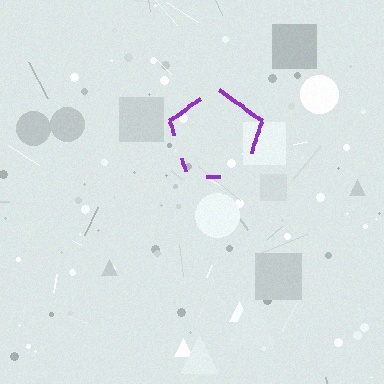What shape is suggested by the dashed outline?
The dashed outline suggests a pentagon.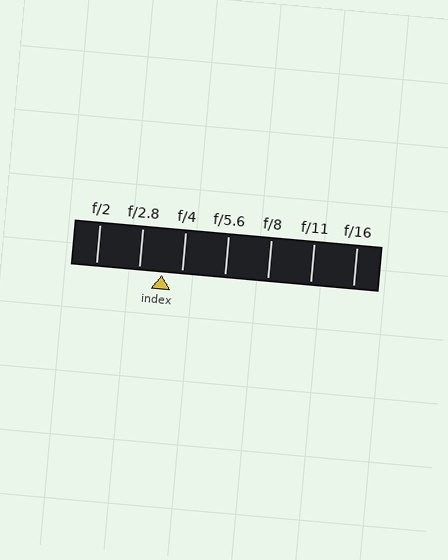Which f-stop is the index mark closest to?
The index mark is closest to f/4.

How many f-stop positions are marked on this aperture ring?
There are 7 f-stop positions marked.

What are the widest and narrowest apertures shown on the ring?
The widest aperture shown is f/2 and the narrowest is f/16.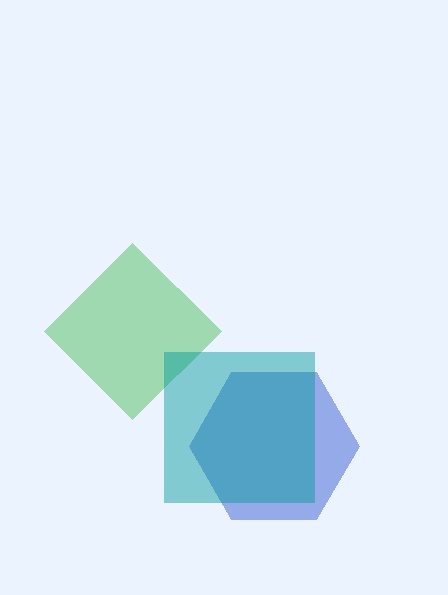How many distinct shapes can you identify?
There are 3 distinct shapes: a green diamond, a blue hexagon, a teal square.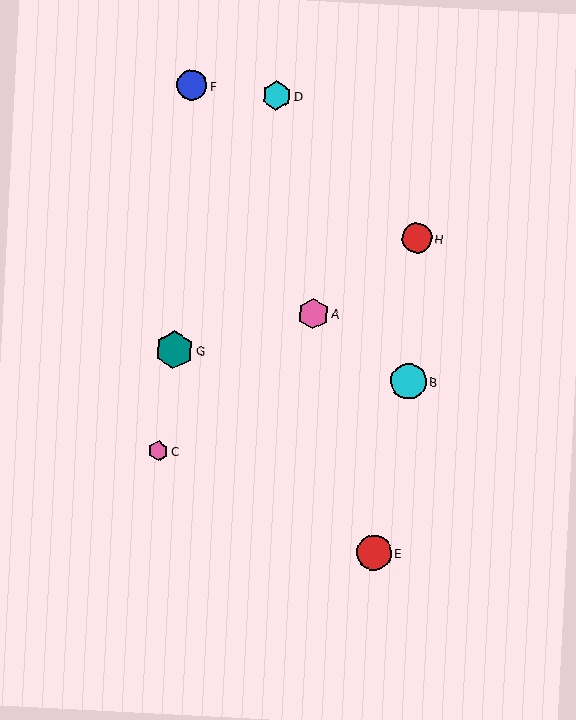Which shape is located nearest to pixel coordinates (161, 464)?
The pink hexagon (labeled C) at (158, 451) is nearest to that location.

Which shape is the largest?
The teal hexagon (labeled G) is the largest.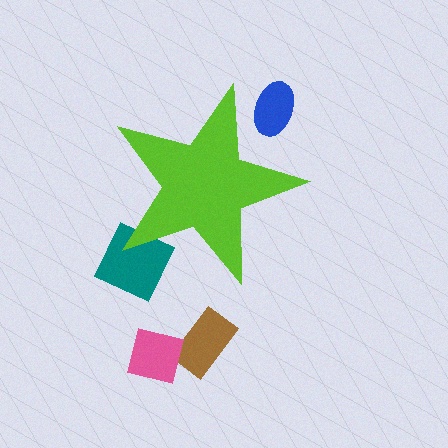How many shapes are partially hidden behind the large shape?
2 shapes are partially hidden.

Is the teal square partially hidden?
Yes, the teal square is partially hidden behind the lime star.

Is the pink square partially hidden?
No, the pink square is fully visible.